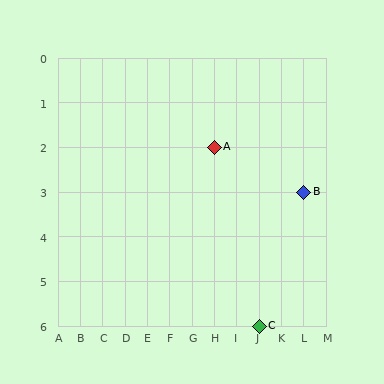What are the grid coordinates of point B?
Point B is at grid coordinates (L, 3).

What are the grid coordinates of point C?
Point C is at grid coordinates (J, 6).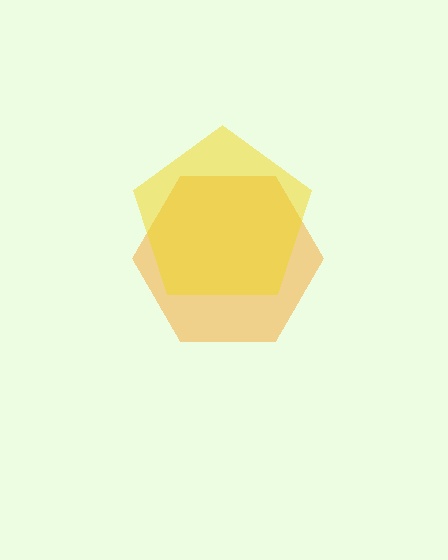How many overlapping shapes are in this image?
There are 2 overlapping shapes in the image.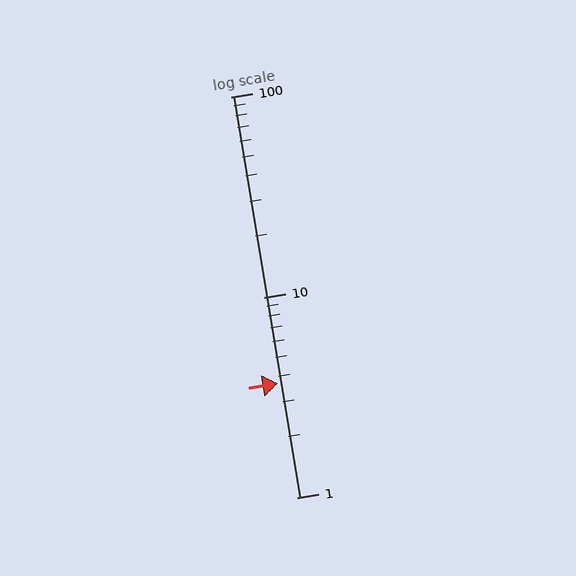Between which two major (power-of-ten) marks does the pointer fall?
The pointer is between 1 and 10.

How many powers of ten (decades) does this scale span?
The scale spans 2 decades, from 1 to 100.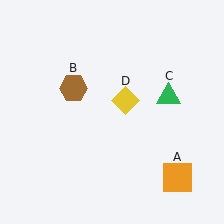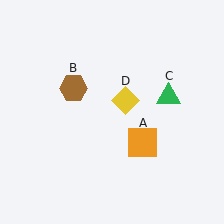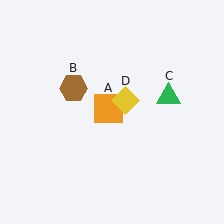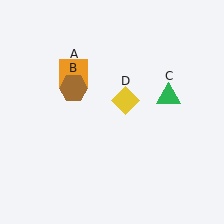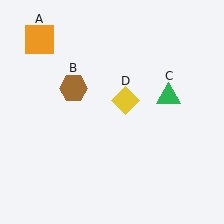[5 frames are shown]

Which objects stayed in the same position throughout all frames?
Brown hexagon (object B) and green triangle (object C) and yellow diamond (object D) remained stationary.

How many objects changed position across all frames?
1 object changed position: orange square (object A).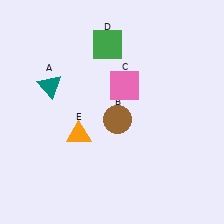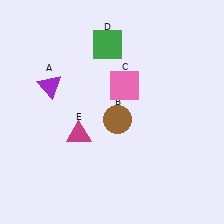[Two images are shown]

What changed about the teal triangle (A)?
In Image 1, A is teal. In Image 2, it changed to purple.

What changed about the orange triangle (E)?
In Image 1, E is orange. In Image 2, it changed to magenta.